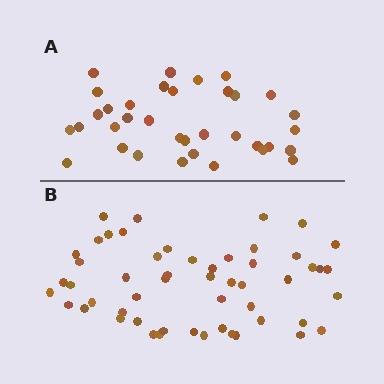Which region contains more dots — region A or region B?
Region B (the bottom region) has more dots.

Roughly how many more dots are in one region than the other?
Region B has approximately 20 more dots than region A.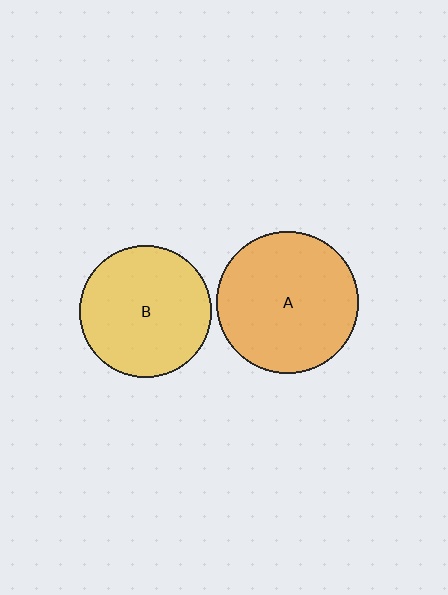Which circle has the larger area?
Circle A (orange).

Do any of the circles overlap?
No, none of the circles overlap.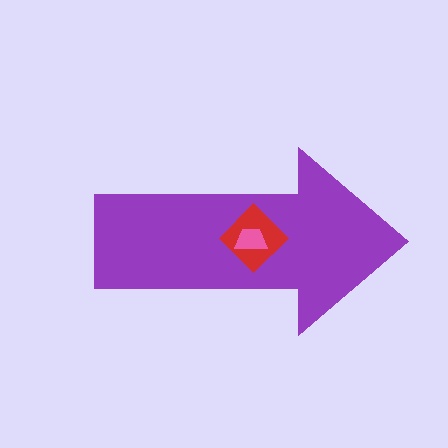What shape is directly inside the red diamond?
The pink trapezoid.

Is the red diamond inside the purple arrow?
Yes.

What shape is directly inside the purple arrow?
The red diamond.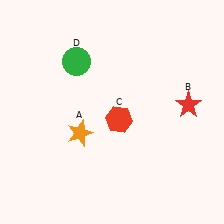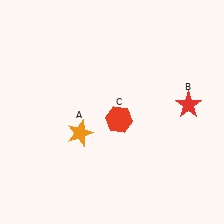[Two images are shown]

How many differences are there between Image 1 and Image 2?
There is 1 difference between the two images.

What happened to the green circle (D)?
The green circle (D) was removed in Image 2. It was in the top-left area of Image 1.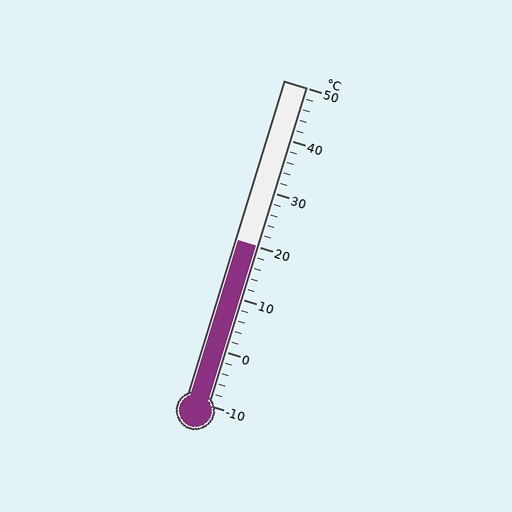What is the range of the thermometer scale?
The thermometer scale ranges from -10°C to 50°C.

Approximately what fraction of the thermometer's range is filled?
The thermometer is filled to approximately 50% of its range.